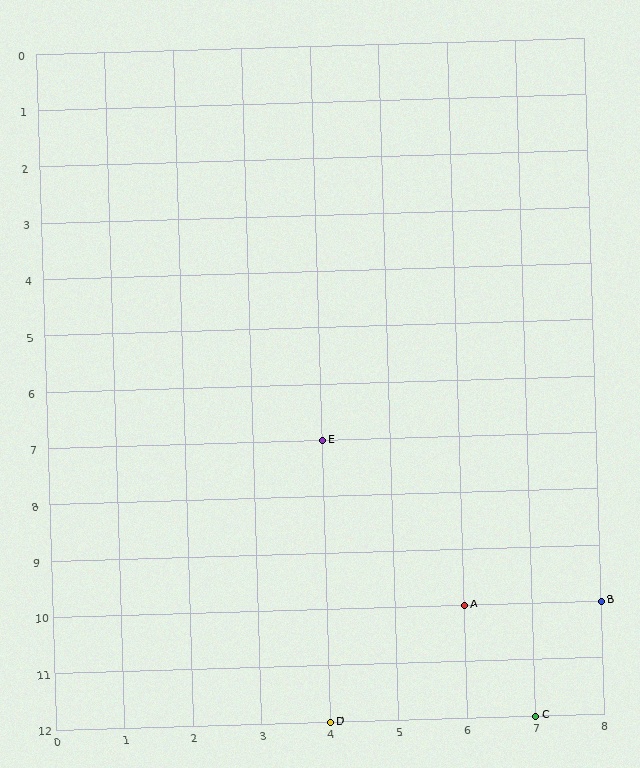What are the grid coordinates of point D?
Point D is at grid coordinates (4, 12).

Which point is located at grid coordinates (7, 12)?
Point C is at (7, 12).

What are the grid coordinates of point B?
Point B is at grid coordinates (8, 10).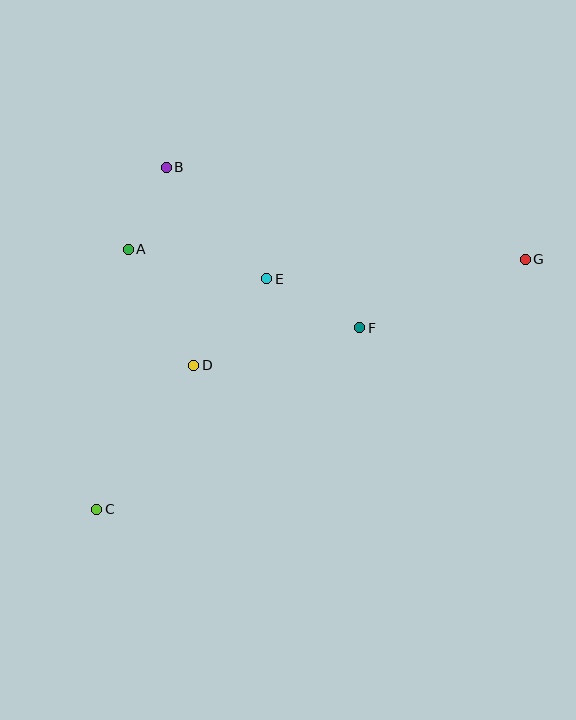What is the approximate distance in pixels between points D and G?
The distance between D and G is approximately 348 pixels.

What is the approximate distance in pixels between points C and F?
The distance between C and F is approximately 320 pixels.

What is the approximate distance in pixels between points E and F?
The distance between E and F is approximately 105 pixels.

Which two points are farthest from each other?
Points C and G are farthest from each other.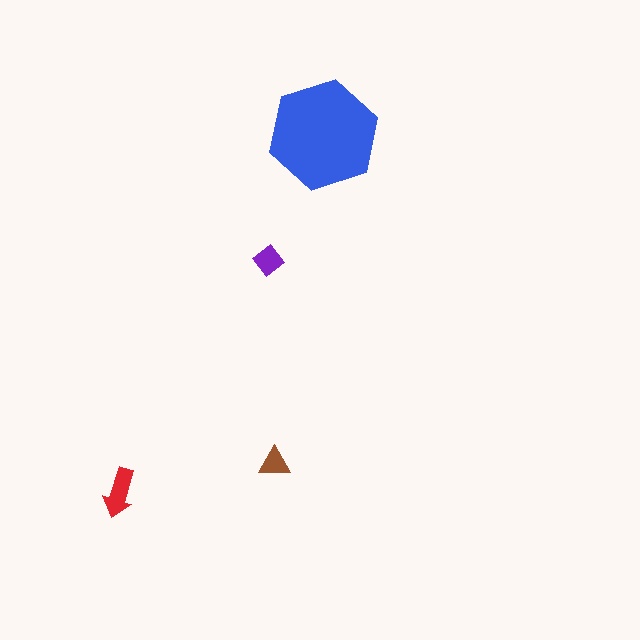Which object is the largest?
The blue hexagon.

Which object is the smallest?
The brown triangle.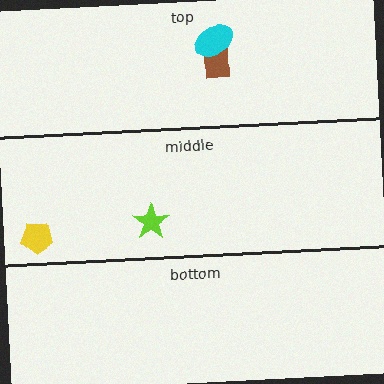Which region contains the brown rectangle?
The top region.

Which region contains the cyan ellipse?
The top region.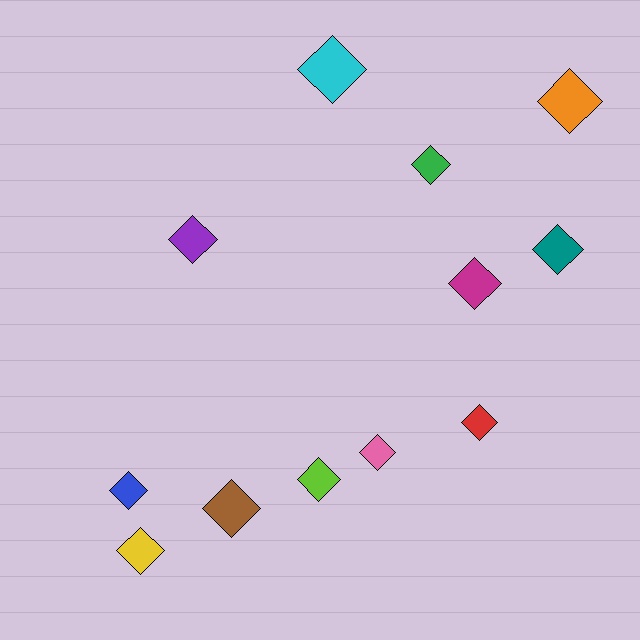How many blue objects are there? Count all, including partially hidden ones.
There is 1 blue object.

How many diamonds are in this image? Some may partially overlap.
There are 12 diamonds.